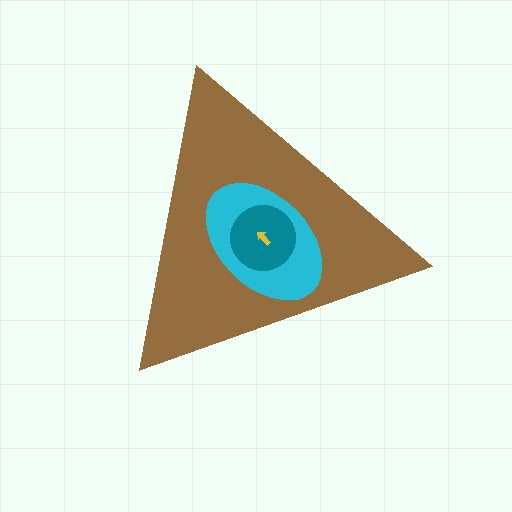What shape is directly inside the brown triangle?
The cyan ellipse.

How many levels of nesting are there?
4.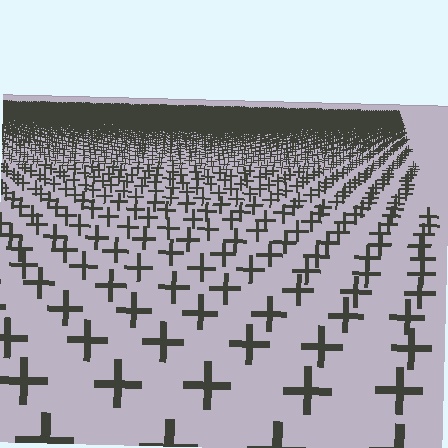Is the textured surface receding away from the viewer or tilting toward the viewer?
The surface is receding away from the viewer. Texture elements get smaller and denser toward the top.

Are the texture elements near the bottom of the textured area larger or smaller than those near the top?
Larger. Near the bottom, elements are closer to the viewer and appear at a bigger on-screen size.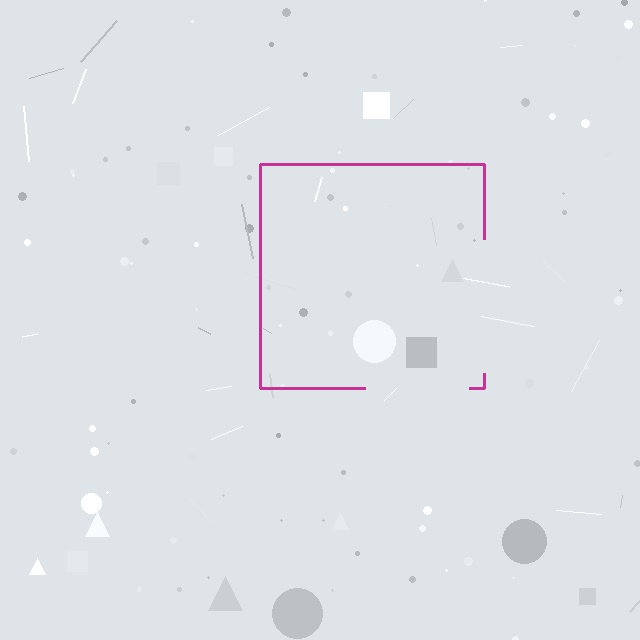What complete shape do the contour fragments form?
The contour fragments form a square.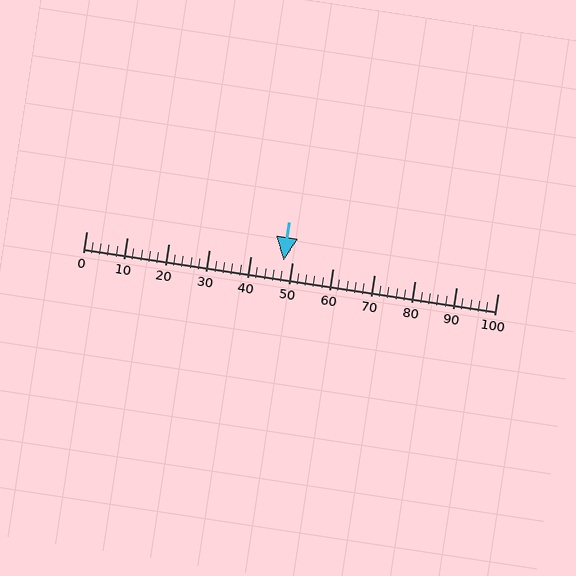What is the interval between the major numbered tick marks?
The major tick marks are spaced 10 units apart.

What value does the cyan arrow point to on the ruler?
The cyan arrow points to approximately 48.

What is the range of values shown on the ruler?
The ruler shows values from 0 to 100.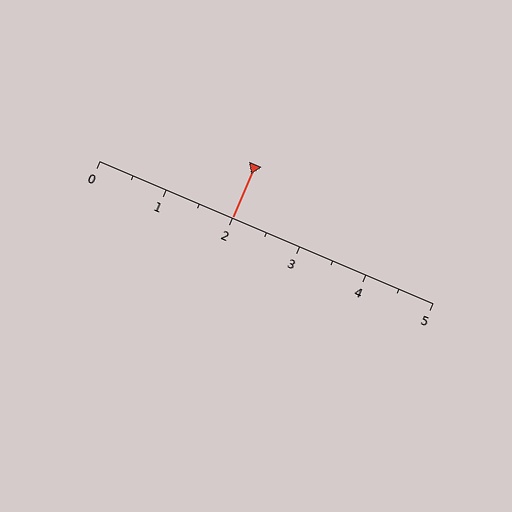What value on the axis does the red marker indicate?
The marker indicates approximately 2.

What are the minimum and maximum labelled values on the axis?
The axis runs from 0 to 5.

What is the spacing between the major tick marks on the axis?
The major ticks are spaced 1 apart.